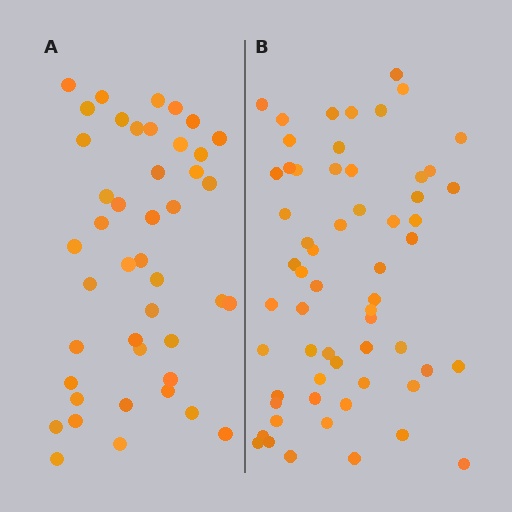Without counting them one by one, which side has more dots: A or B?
Region B (the right region) has more dots.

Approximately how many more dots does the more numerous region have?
Region B has approximately 15 more dots than region A.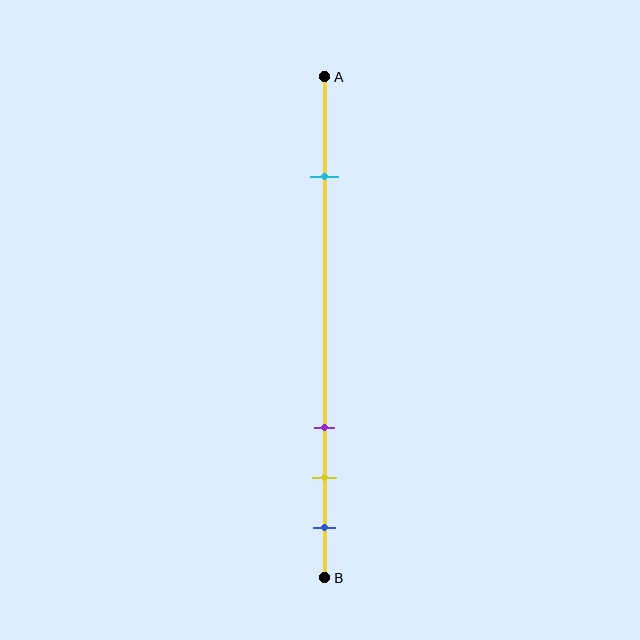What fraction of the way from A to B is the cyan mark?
The cyan mark is approximately 20% (0.2) of the way from A to B.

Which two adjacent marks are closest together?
The yellow and blue marks are the closest adjacent pair.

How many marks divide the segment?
There are 4 marks dividing the segment.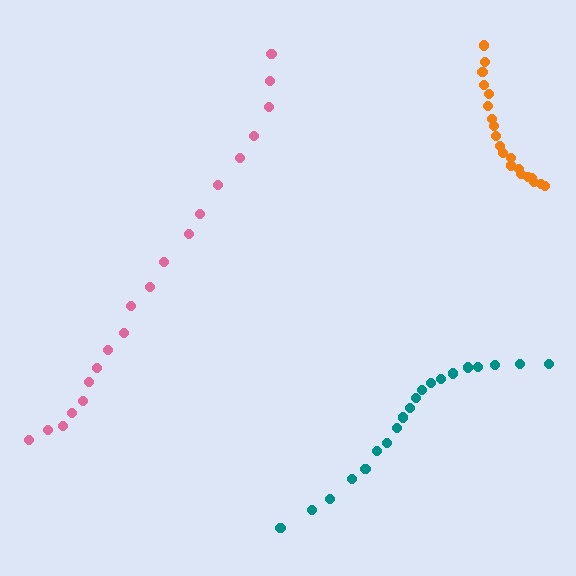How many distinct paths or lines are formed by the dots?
There are 3 distinct paths.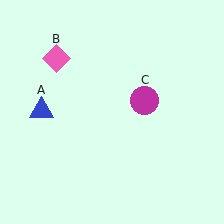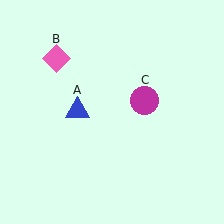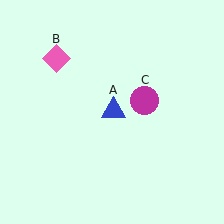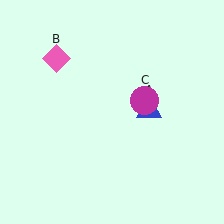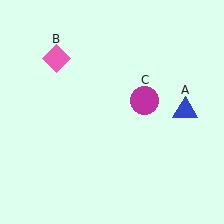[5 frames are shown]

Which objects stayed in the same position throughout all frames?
Pink diamond (object B) and magenta circle (object C) remained stationary.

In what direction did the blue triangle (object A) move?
The blue triangle (object A) moved right.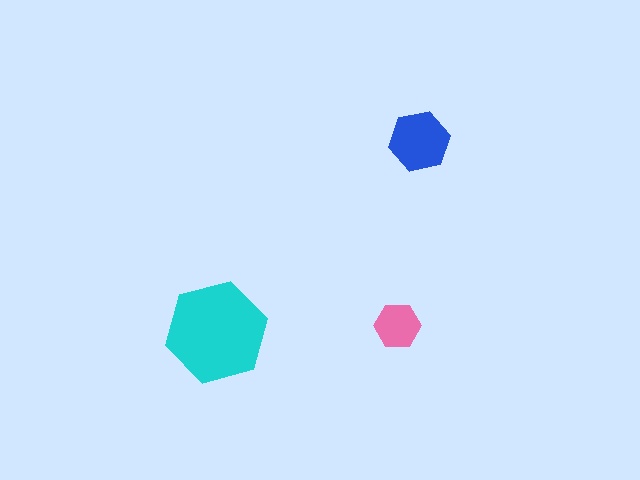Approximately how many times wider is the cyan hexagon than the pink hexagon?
About 2 times wider.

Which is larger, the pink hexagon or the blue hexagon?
The blue one.